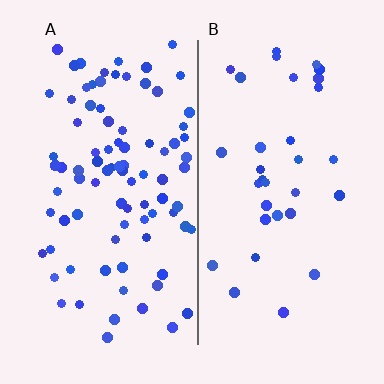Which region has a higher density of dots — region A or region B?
A (the left).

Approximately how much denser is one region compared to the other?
Approximately 2.6× — region A over region B.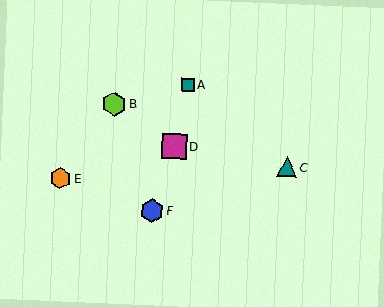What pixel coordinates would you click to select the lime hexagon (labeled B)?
Click at (114, 104) to select the lime hexagon B.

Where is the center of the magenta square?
The center of the magenta square is at (174, 147).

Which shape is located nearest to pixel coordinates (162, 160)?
The magenta square (labeled D) at (174, 147) is nearest to that location.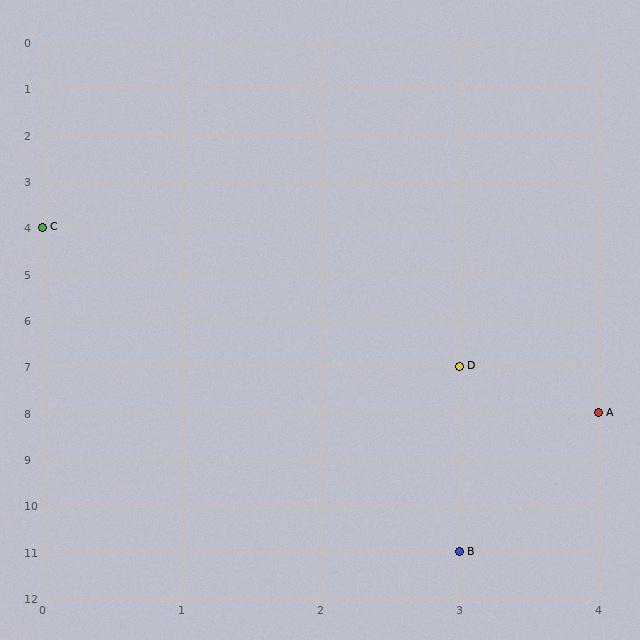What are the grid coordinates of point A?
Point A is at grid coordinates (4, 8).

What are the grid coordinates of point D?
Point D is at grid coordinates (3, 7).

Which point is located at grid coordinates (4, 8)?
Point A is at (4, 8).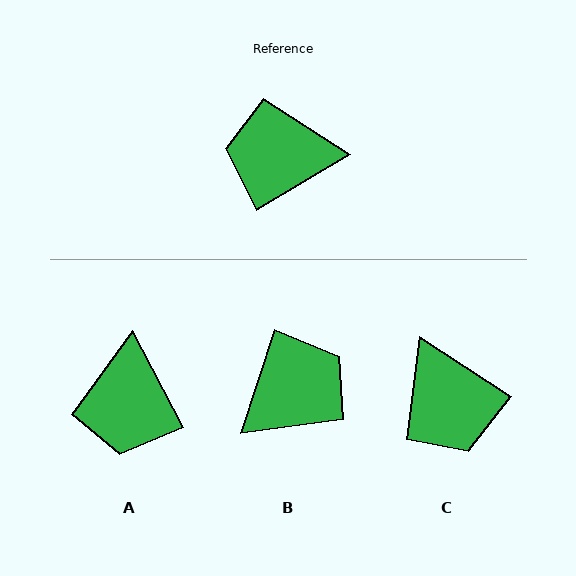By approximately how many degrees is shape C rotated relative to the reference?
Approximately 116 degrees counter-clockwise.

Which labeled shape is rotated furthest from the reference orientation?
B, about 139 degrees away.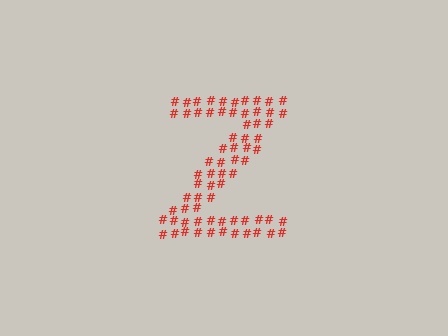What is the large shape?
The large shape is the letter Z.